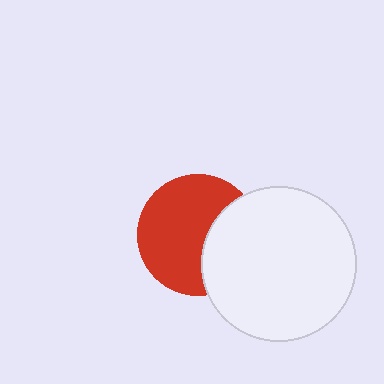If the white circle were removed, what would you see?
You would see the complete red circle.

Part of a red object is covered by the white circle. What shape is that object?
It is a circle.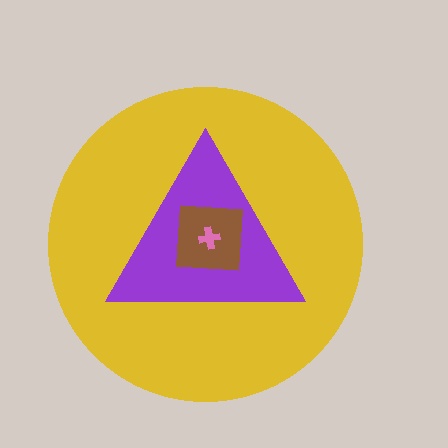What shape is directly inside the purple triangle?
The brown square.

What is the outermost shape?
The yellow circle.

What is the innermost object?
The pink cross.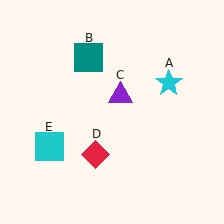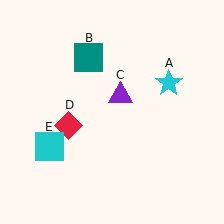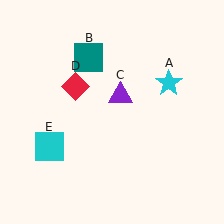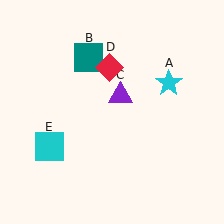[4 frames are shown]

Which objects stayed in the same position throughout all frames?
Cyan star (object A) and teal square (object B) and purple triangle (object C) and cyan square (object E) remained stationary.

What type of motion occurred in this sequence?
The red diamond (object D) rotated clockwise around the center of the scene.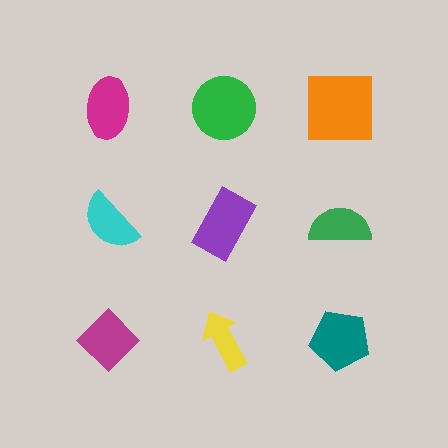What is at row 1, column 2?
A green circle.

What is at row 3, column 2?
A yellow arrow.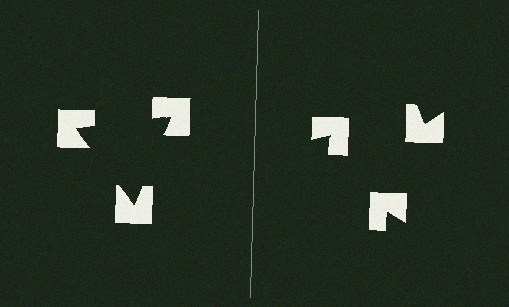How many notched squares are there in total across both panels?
6 — 3 on each side.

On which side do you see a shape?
An illusory triangle appears on the left side. On the right side the wedge cuts are rotated, so no coherent shape forms.